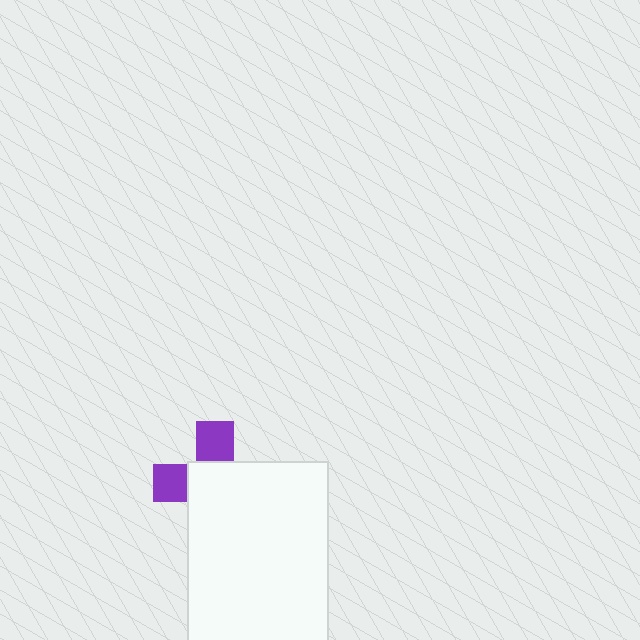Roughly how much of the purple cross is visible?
A small part of it is visible (roughly 35%).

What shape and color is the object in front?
The object in front is a white rectangle.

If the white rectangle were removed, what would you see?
You would see the complete purple cross.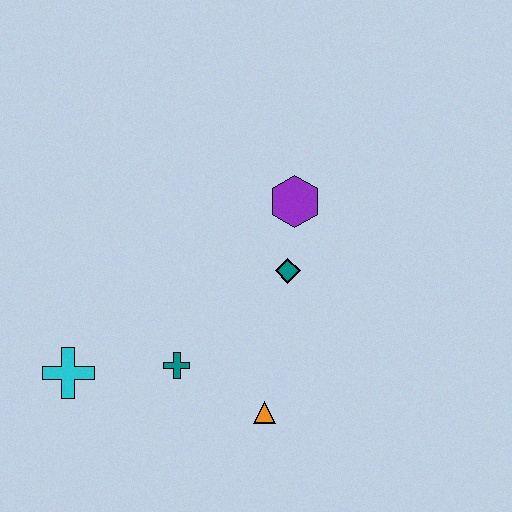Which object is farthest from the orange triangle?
The purple hexagon is farthest from the orange triangle.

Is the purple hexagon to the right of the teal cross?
Yes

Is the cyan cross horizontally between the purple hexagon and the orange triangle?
No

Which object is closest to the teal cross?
The orange triangle is closest to the teal cross.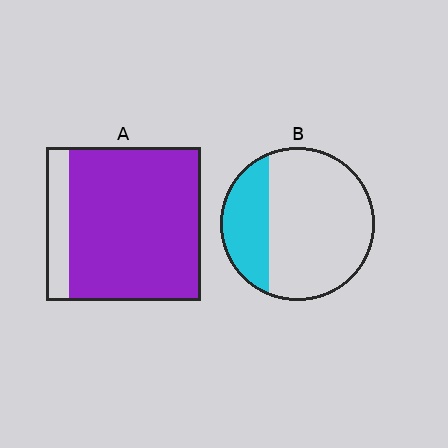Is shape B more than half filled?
No.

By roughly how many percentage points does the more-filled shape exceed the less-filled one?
By roughly 60 percentage points (A over B).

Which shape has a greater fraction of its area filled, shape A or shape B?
Shape A.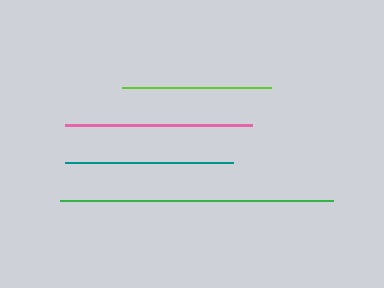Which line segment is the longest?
The green line is the longest at approximately 273 pixels.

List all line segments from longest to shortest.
From longest to shortest: green, pink, teal, lime.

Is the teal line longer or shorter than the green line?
The green line is longer than the teal line.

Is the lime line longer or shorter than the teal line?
The teal line is longer than the lime line.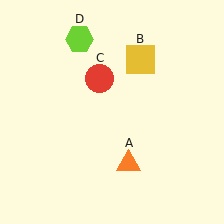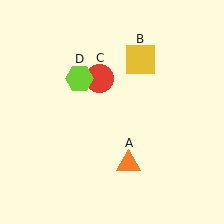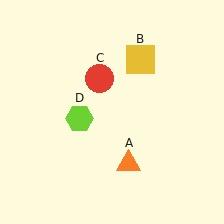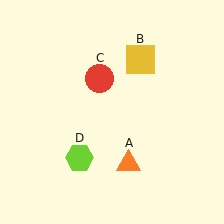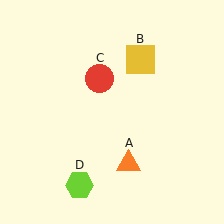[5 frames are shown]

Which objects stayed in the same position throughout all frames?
Orange triangle (object A) and yellow square (object B) and red circle (object C) remained stationary.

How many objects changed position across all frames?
1 object changed position: lime hexagon (object D).